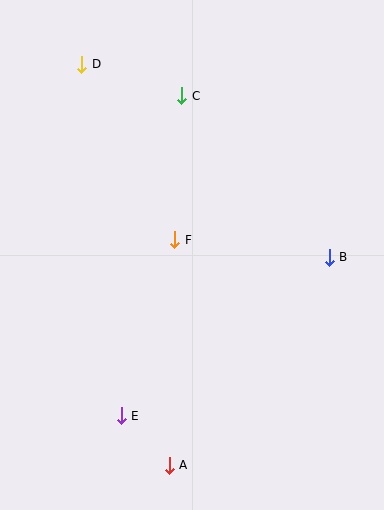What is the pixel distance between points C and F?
The distance between C and F is 144 pixels.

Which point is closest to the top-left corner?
Point D is closest to the top-left corner.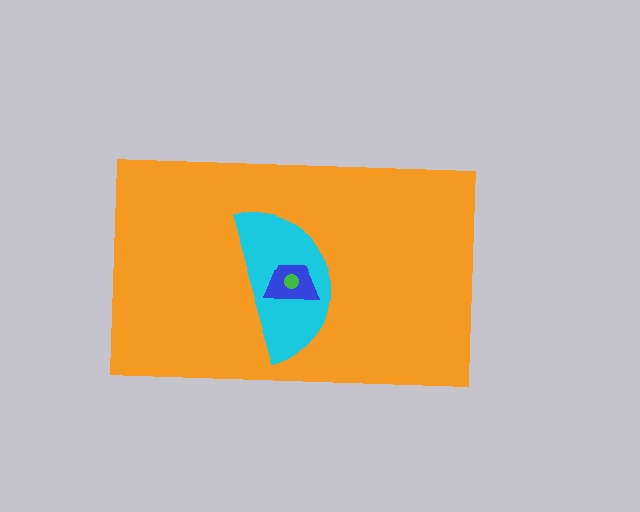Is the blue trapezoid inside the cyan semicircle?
Yes.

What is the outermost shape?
The orange rectangle.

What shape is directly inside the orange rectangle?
The cyan semicircle.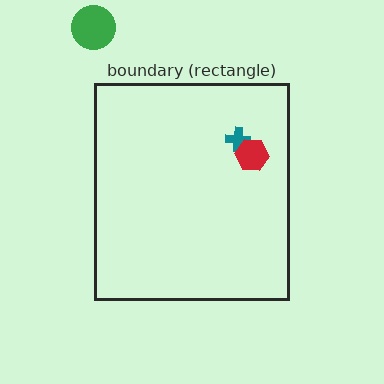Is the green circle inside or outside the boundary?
Outside.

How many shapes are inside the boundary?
2 inside, 1 outside.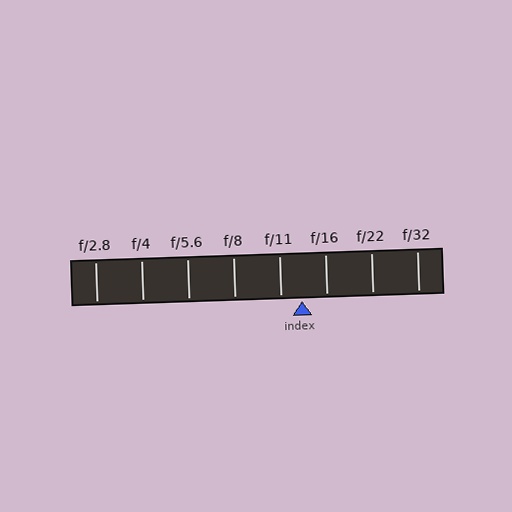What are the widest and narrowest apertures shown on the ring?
The widest aperture shown is f/2.8 and the narrowest is f/32.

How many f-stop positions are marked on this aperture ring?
There are 8 f-stop positions marked.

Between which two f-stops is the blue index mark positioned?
The index mark is between f/11 and f/16.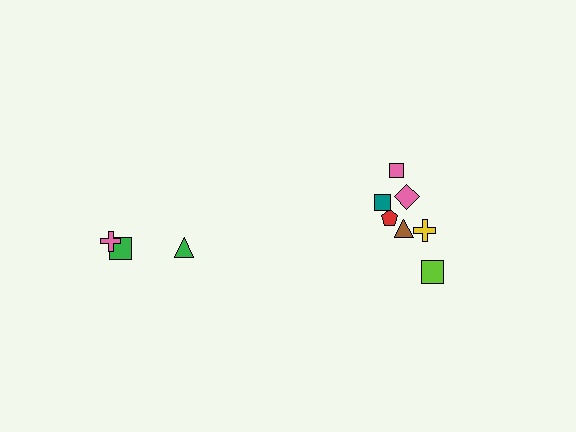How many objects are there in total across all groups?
There are 10 objects.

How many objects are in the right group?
There are 7 objects.